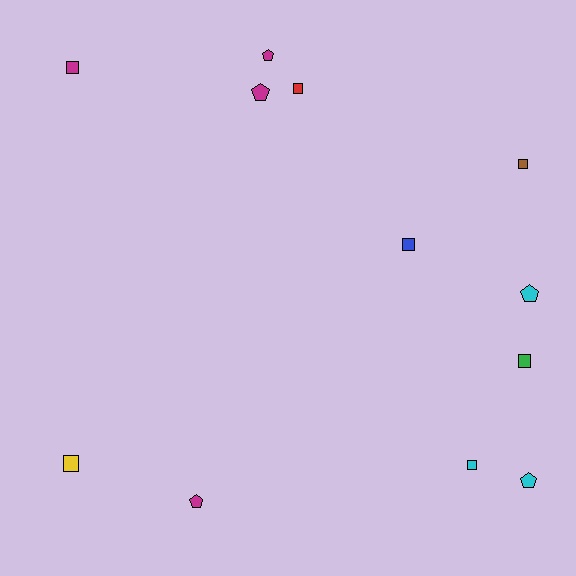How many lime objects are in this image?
There are no lime objects.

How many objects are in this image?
There are 12 objects.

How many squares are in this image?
There are 7 squares.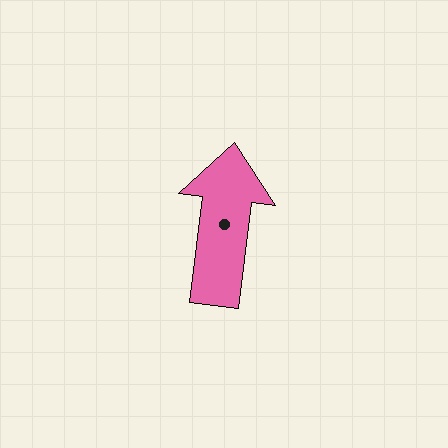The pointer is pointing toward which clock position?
Roughly 12 o'clock.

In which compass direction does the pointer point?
North.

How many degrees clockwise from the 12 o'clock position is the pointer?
Approximately 7 degrees.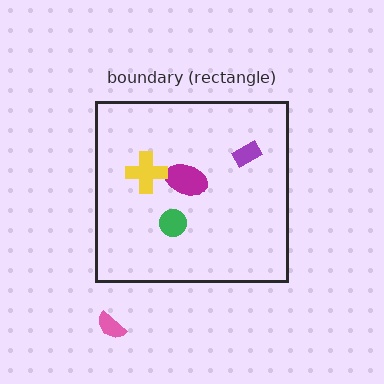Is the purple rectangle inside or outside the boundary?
Inside.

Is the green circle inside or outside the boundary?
Inside.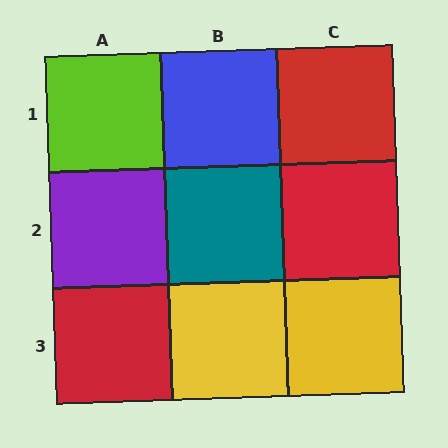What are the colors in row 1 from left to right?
Lime, blue, red.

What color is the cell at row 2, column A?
Purple.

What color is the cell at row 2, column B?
Teal.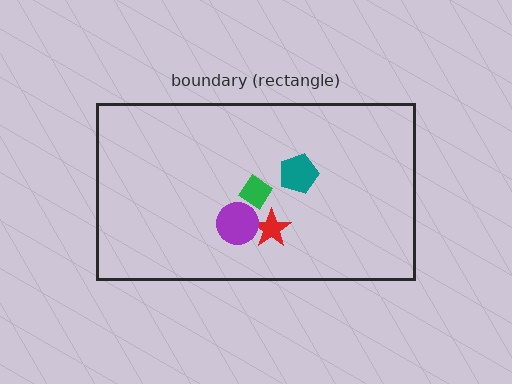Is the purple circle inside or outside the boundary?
Inside.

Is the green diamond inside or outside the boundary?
Inside.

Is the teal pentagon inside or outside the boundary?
Inside.